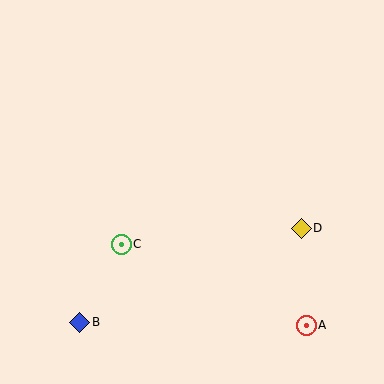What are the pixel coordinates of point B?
Point B is at (80, 322).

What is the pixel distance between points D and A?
The distance between D and A is 97 pixels.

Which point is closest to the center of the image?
Point C at (121, 244) is closest to the center.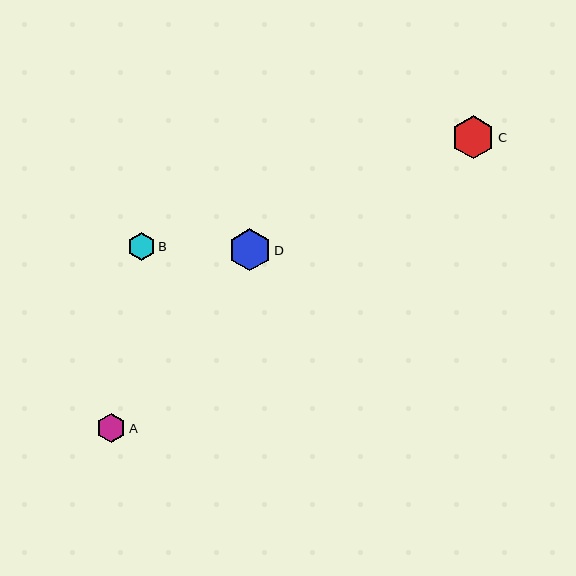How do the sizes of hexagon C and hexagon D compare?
Hexagon C and hexagon D are approximately the same size.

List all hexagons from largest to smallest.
From largest to smallest: C, D, A, B.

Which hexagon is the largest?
Hexagon C is the largest with a size of approximately 43 pixels.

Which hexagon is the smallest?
Hexagon B is the smallest with a size of approximately 28 pixels.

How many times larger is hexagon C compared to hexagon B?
Hexagon C is approximately 1.5 times the size of hexagon B.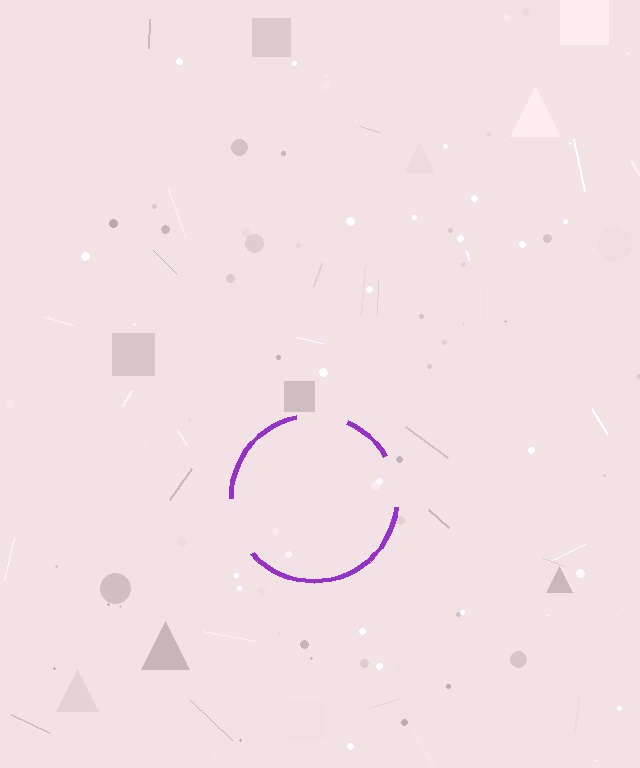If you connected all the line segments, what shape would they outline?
They would outline a circle.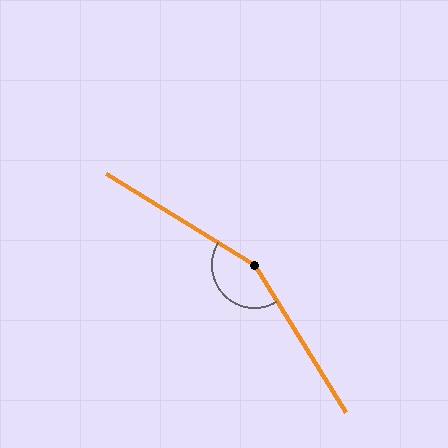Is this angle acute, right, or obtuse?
It is obtuse.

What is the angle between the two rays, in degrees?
Approximately 153 degrees.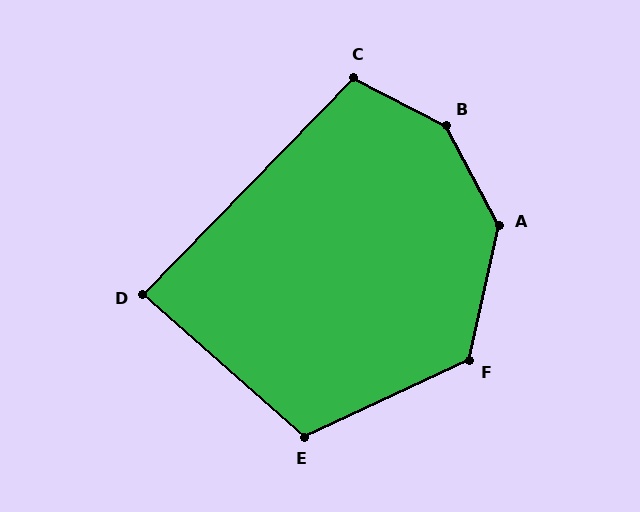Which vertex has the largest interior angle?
B, at approximately 145 degrees.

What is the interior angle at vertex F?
Approximately 128 degrees (obtuse).